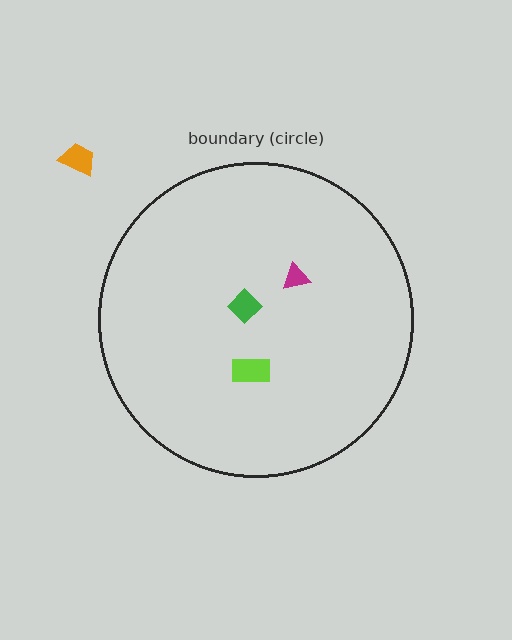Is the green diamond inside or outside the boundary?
Inside.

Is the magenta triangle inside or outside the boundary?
Inside.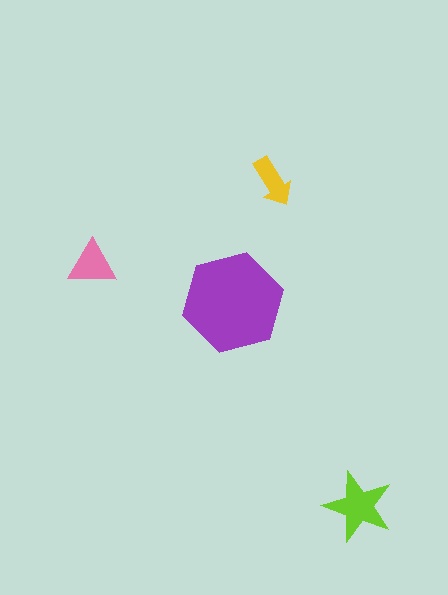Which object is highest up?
The yellow arrow is topmost.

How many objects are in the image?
There are 4 objects in the image.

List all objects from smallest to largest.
The yellow arrow, the pink triangle, the lime star, the purple hexagon.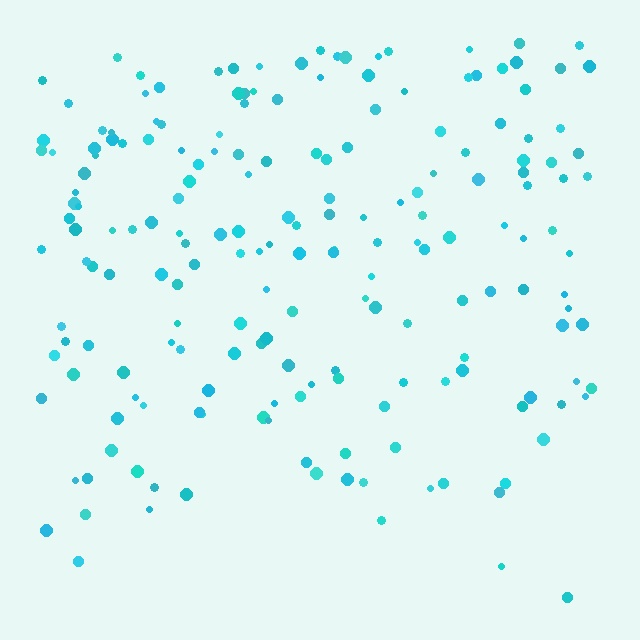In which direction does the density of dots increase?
From bottom to top, with the top side densest.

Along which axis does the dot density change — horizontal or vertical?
Vertical.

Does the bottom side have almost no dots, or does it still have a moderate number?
Still a moderate number, just noticeably fewer than the top.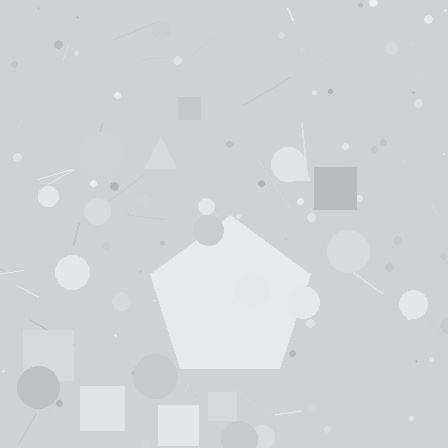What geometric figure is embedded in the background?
A pentagon is embedded in the background.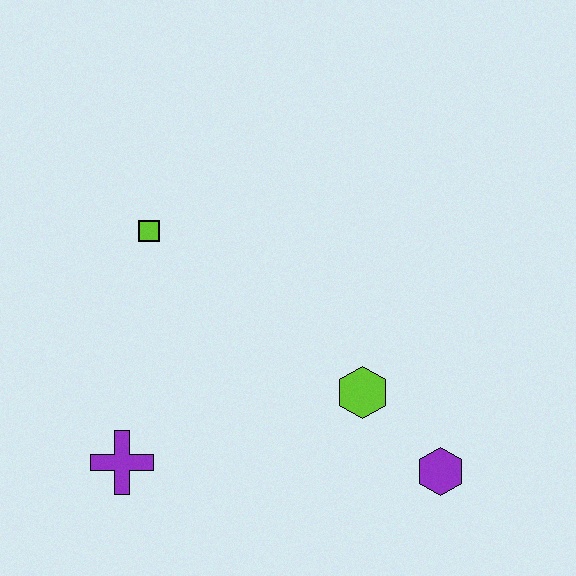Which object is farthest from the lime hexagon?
The lime square is farthest from the lime hexagon.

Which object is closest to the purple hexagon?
The lime hexagon is closest to the purple hexagon.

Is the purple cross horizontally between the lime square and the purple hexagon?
No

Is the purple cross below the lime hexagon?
Yes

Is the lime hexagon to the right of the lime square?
Yes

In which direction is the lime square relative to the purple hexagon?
The lime square is to the left of the purple hexagon.